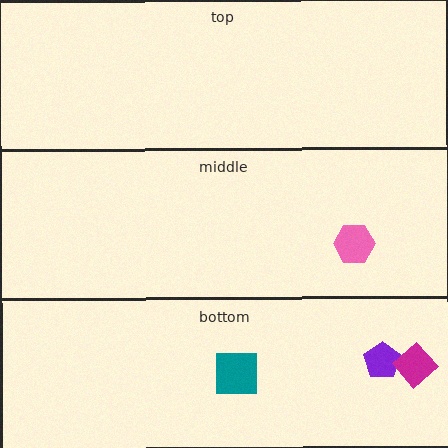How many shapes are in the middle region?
1.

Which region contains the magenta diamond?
The bottom region.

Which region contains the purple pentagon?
The bottom region.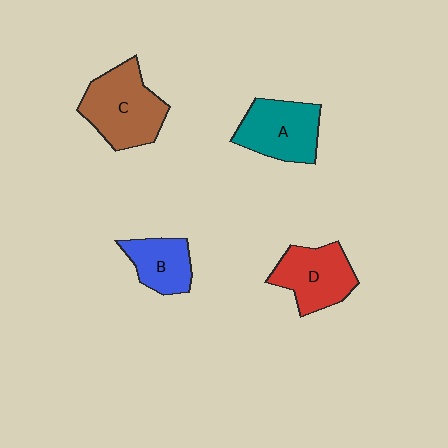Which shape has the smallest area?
Shape B (blue).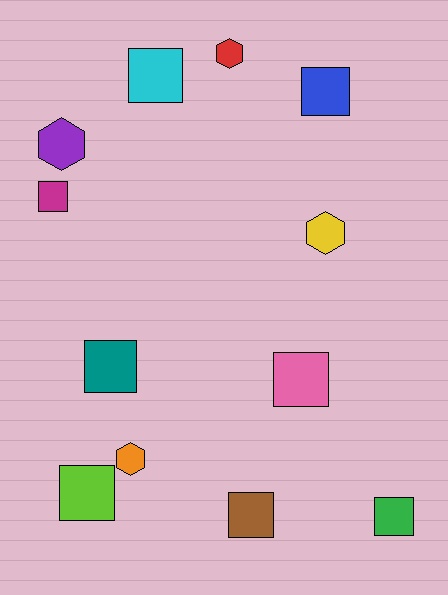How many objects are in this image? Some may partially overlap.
There are 12 objects.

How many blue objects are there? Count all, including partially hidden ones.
There is 1 blue object.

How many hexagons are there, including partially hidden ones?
There are 4 hexagons.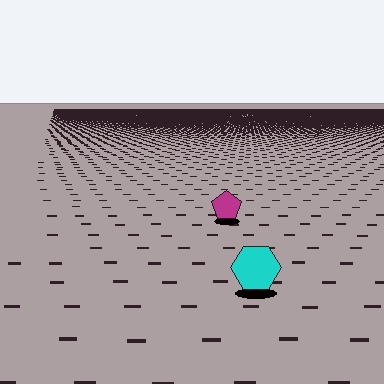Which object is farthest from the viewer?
The magenta pentagon is farthest from the viewer. It appears smaller and the ground texture around it is denser.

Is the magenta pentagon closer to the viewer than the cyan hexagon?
No. The cyan hexagon is closer — you can tell from the texture gradient: the ground texture is coarser near it.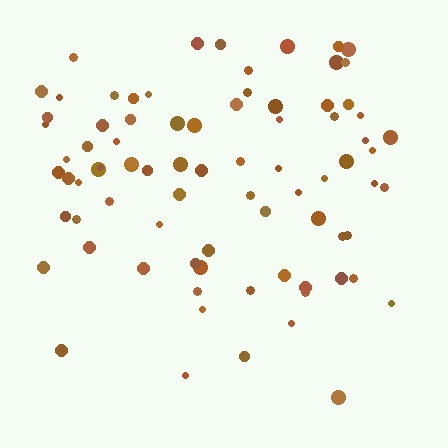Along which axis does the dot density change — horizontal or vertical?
Vertical.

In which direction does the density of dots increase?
From bottom to top, with the top side densest.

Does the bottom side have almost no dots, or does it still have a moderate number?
Still a moderate number, just noticeably fewer than the top.